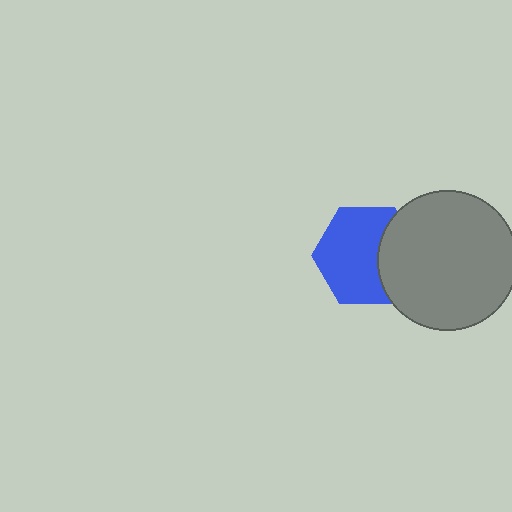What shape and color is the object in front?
The object in front is a gray circle.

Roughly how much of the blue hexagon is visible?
Most of it is visible (roughly 70%).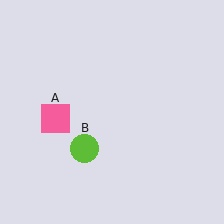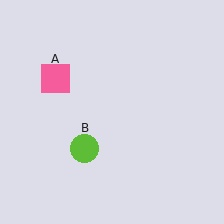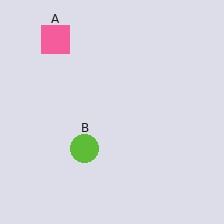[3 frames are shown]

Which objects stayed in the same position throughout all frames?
Lime circle (object B) remained stationary.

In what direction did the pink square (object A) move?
The pink square (object A) moved up.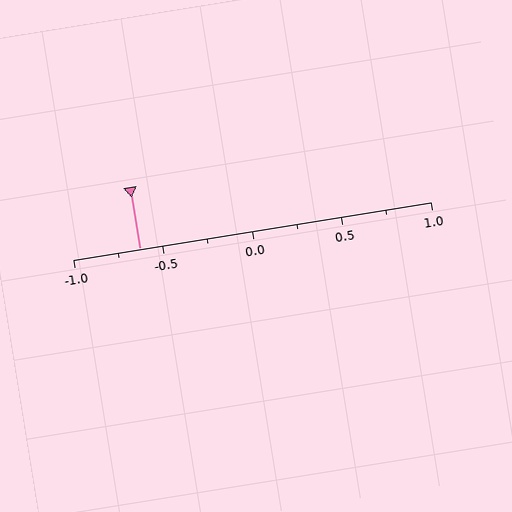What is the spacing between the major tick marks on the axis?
The major ticks are spaced 0.5 apart.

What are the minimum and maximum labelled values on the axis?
The axis runs from -1.0 to 1.0.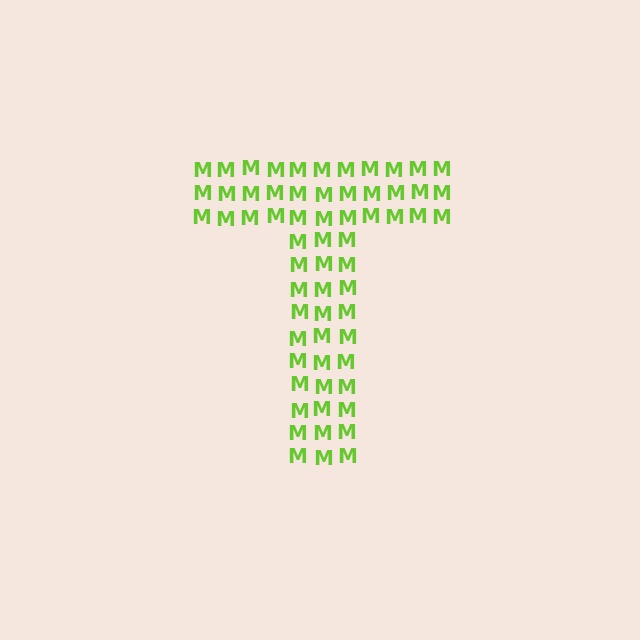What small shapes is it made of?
It is made of small letter M's.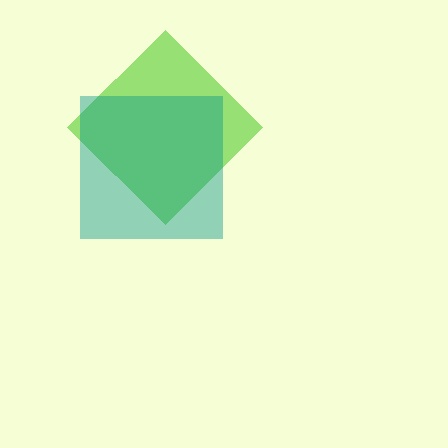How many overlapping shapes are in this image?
There are 2 overlapping shapes in the image.